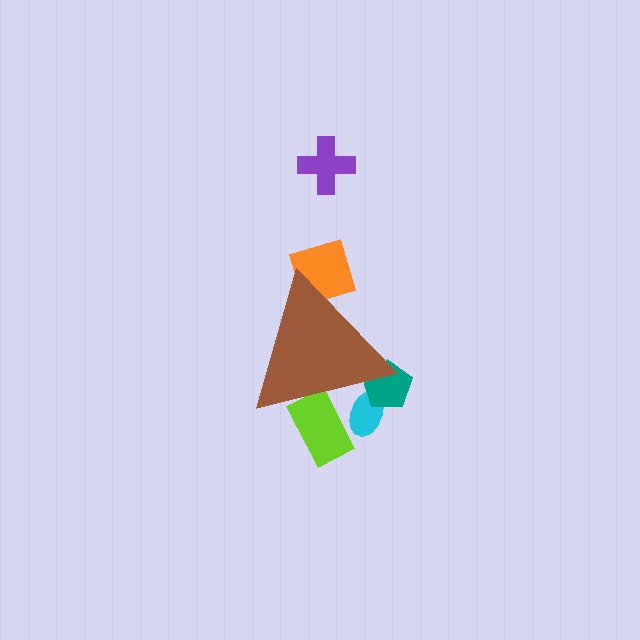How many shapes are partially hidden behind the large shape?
4 shapes are partially hidden.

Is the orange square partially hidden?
Yes, the orange square is partially hidden behind the brown triangle.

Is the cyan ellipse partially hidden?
Yes, the cyan ellipse is partially hidden behind the brown triangle.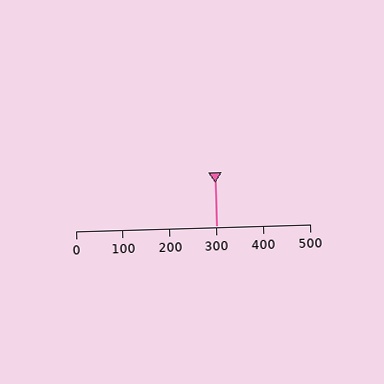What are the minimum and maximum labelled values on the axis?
The axis runs from 0 to 500.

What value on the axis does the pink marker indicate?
The marker indicates approximately 300.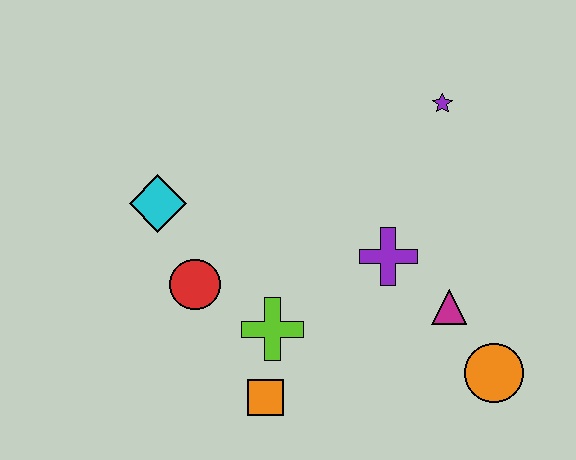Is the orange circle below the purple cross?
Yes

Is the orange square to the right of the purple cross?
No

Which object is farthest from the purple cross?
The cyan diamond is farthest from the purple cross.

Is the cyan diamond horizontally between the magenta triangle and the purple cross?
No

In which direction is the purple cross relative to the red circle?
The purple cross is to the right of the red circle.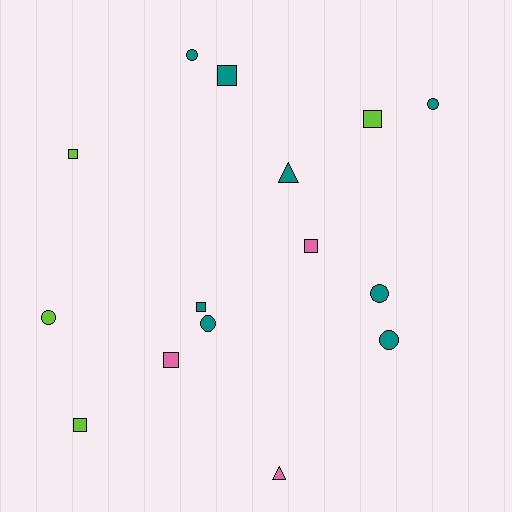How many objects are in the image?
There are 15 objects.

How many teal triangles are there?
There is 1 teal triangle.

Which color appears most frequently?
Teal, with 8 objects.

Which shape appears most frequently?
Square, with 7 objects.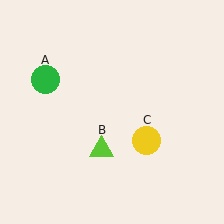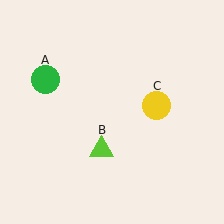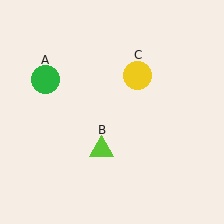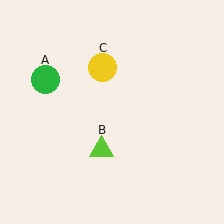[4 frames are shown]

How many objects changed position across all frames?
1 object changed position: yellow circle (object C).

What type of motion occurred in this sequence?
The yellow circle (object C) rotated counterclockwise around the center of the scene.